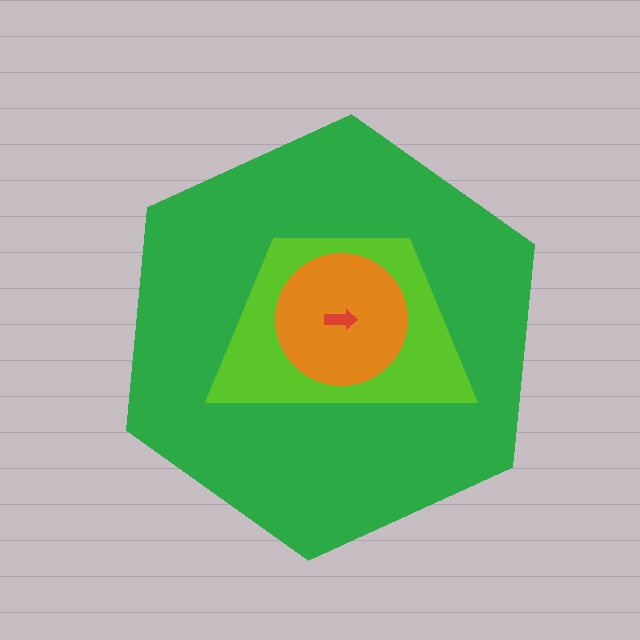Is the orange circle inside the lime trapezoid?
Yes.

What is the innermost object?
The red arrow.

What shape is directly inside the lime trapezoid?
The orange circle.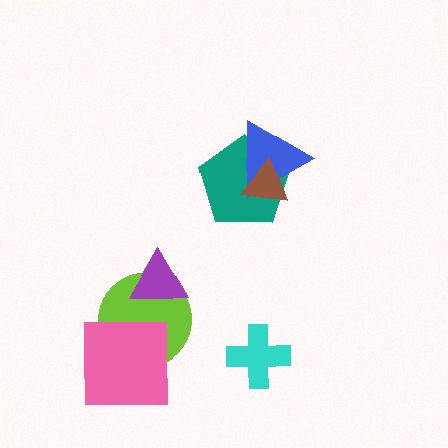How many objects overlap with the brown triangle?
2 objects overlap with the brown triangle.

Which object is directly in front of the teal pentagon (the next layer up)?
The blue triangle is directly in front of the teal pentagon.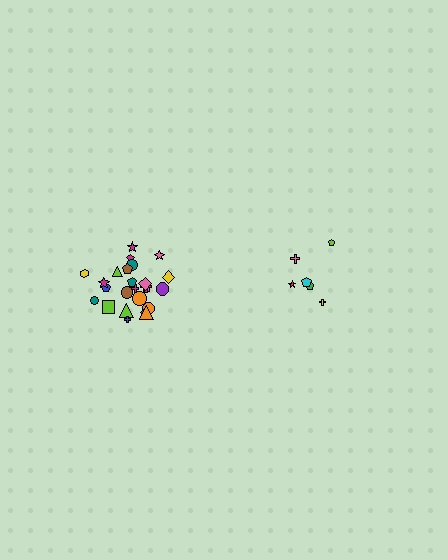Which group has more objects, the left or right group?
The left group.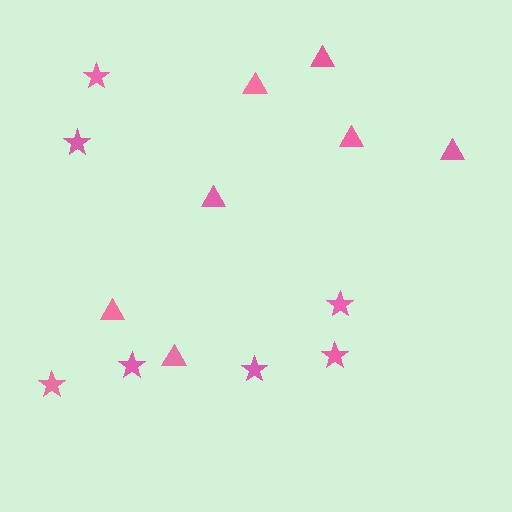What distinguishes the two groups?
There are 2 groups: one group of triangles (7) and one group of stars (7).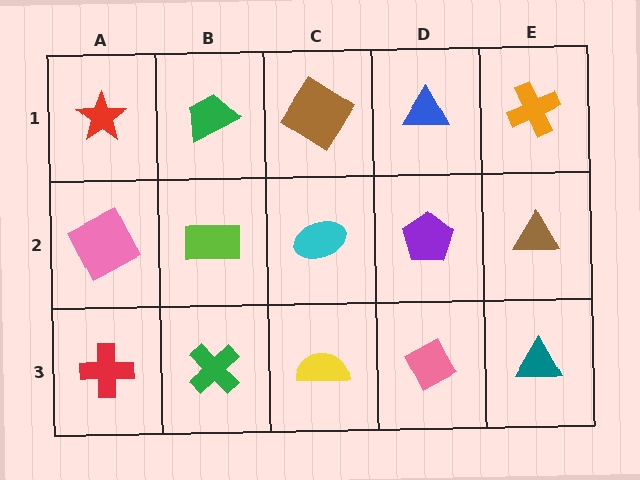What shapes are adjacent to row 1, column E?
A brown triangle (row 2, column E), a blue triangle (row 1, column D).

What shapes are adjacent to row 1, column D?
A purple pentagon (row 2, column D), a brown diamond (row 1, column C), an orange cross (row 1, column E).